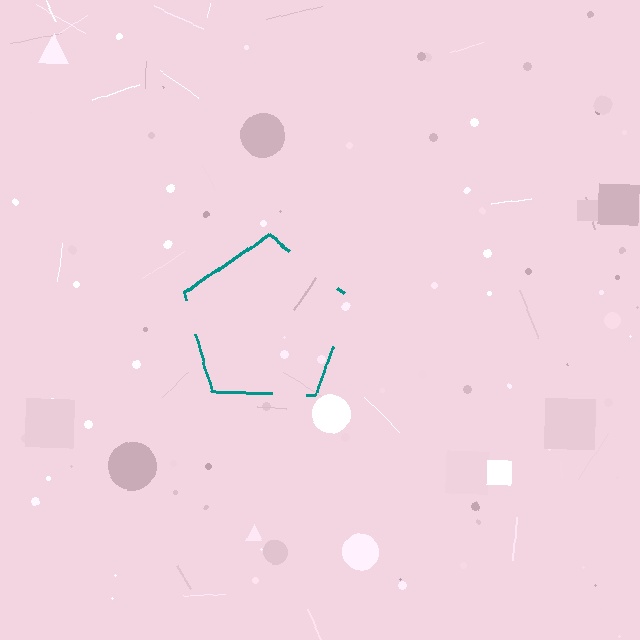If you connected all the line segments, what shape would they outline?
They would outline a pentagon.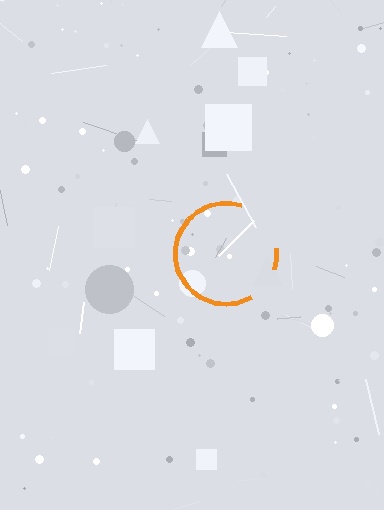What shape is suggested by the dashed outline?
The dashed outline suggests a circle.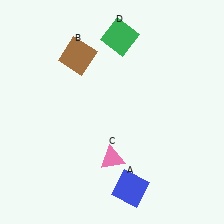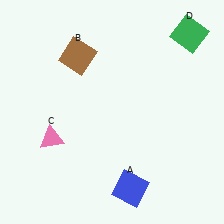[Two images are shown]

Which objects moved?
The objects that moved are: the pink triangle (C), the green square (D).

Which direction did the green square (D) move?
The green square (D) moved right.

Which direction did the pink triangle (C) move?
The pink triangle (C) moved left.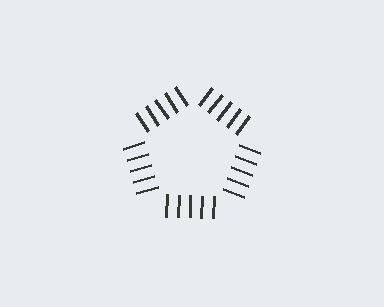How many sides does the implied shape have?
5 sides — the line-ends trace a pentagon.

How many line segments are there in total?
25 — 5 along each of the 5 edges.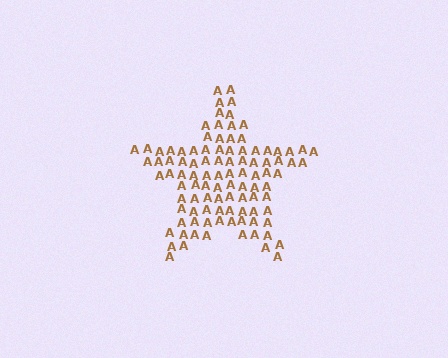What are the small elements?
The small elements are letter A's.